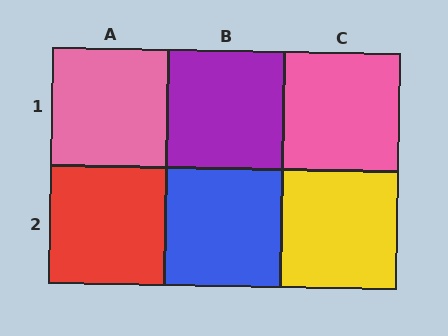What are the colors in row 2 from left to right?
Red, blue, yellow.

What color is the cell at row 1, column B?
Purple.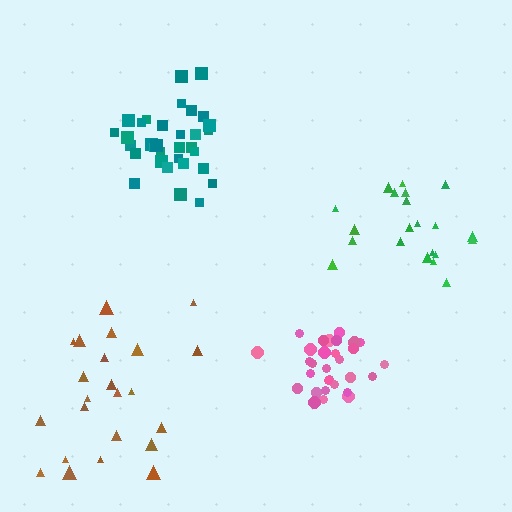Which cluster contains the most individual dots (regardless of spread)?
Teal (33).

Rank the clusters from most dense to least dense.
pink, teal, green, brown.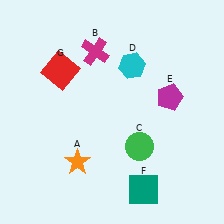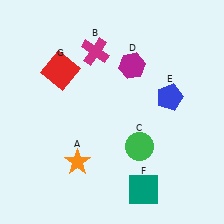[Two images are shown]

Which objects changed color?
D changed from cyan to magenta. E changed from magenta to blue.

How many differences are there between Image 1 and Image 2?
There are 2 differences between the two images.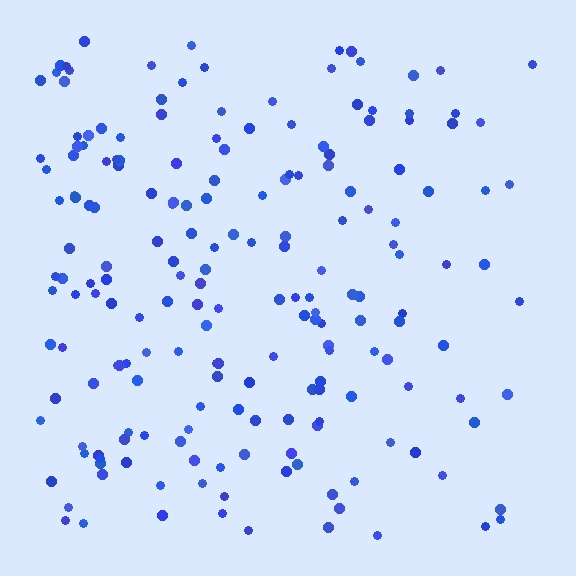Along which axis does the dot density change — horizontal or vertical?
Horizontal.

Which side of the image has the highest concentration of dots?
The left.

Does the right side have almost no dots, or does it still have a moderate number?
Still a moderate number, just noticeably fewer than the left.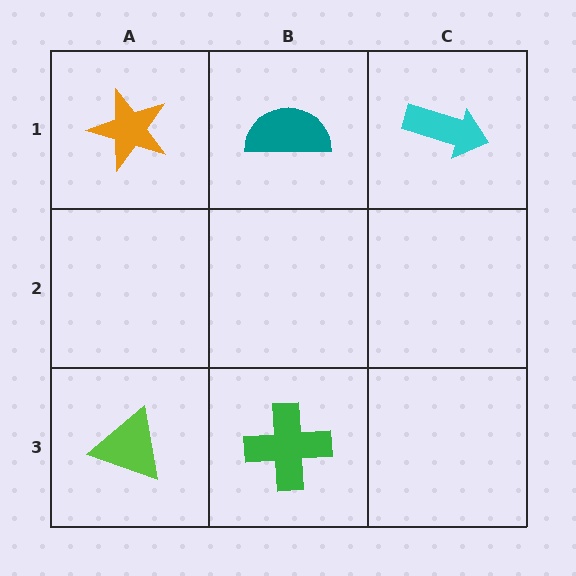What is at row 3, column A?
A lime triangle.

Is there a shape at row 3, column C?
No, that cell is empty.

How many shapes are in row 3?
2 shapes.